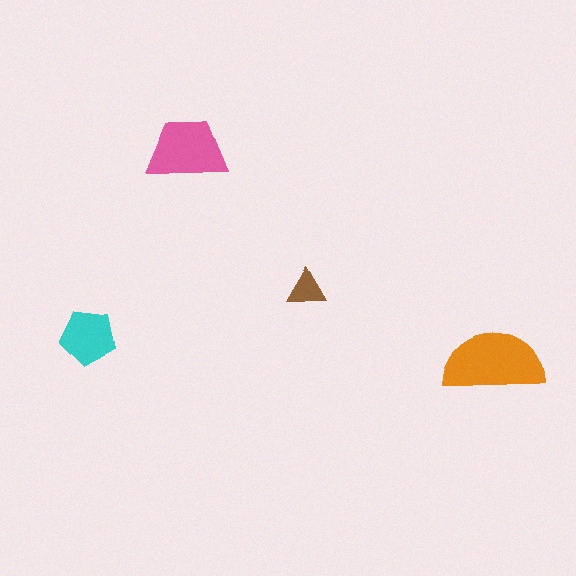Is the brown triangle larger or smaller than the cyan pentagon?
Smaller.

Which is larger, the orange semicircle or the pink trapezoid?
The orange semicircle.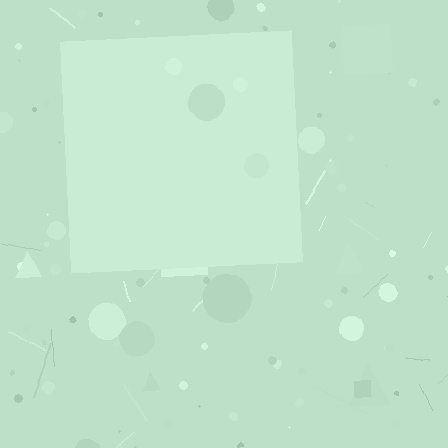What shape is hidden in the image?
A square is hidden in the image.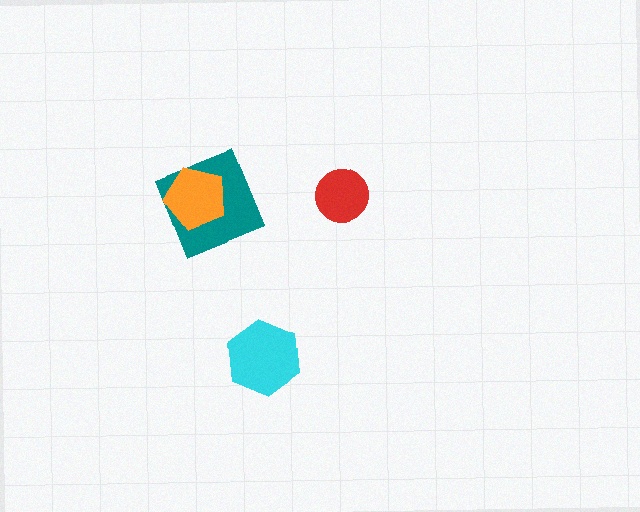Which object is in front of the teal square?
The orange pentagon is in front of the teal square.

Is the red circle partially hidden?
No, no other shape covers it.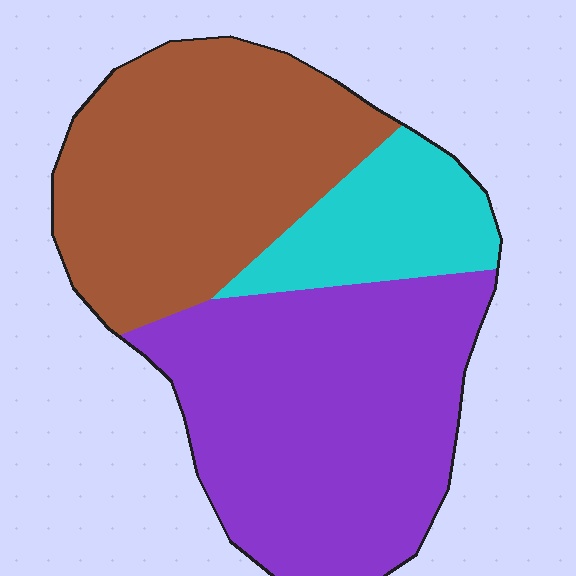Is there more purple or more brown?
Purple.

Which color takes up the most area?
Purple, at roughly 45%.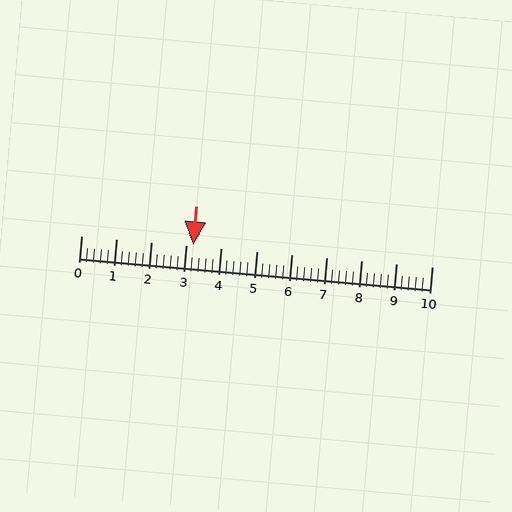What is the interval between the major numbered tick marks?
The major tick marks are spaced 1 units apart.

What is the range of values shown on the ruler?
The ruler shows values from 0 to 10.